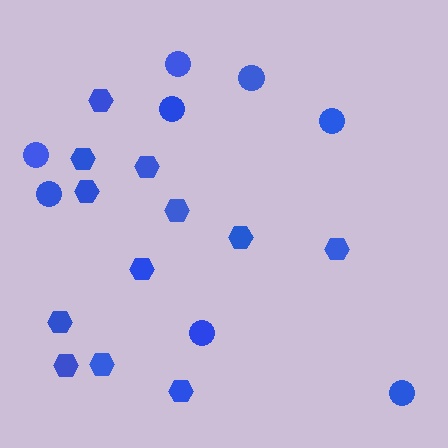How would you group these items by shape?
There are 2 groups: one group of hexagons (12) and one group of circles (8).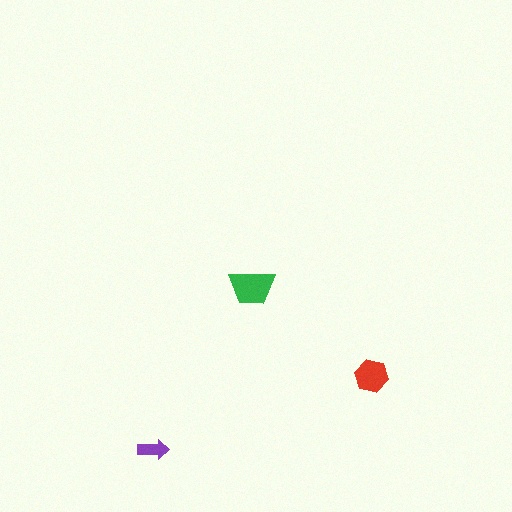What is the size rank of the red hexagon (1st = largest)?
2nd.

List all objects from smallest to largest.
The purple arrow, the red hexagon, the green trapezoid.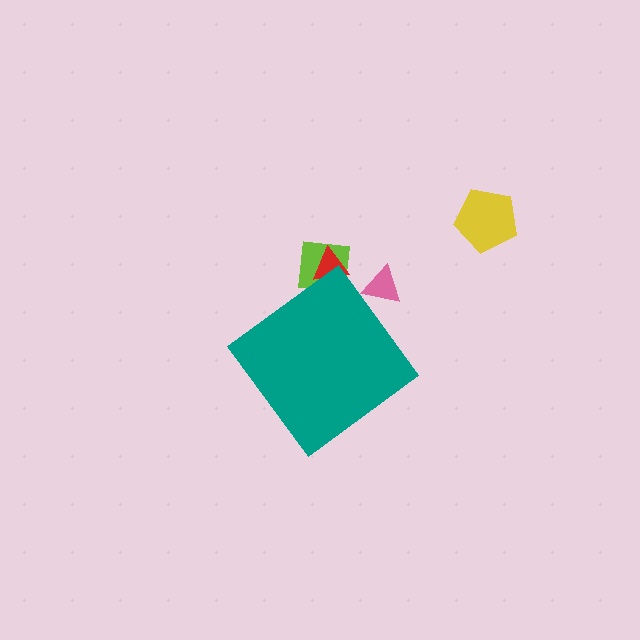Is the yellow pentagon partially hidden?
No, the yellow pentagon is fully visible.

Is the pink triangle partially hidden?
Yes, the pink triangle is partially hidden behind the teal diamond.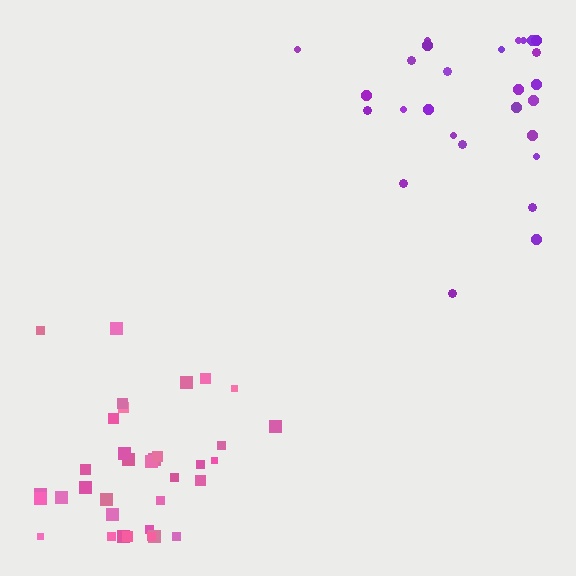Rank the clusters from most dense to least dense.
pink, purple.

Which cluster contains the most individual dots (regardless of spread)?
Pink (35).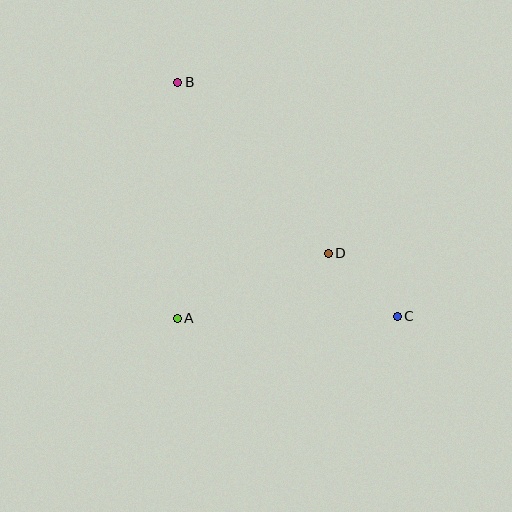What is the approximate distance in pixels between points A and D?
The distance between A and D is approximately 165 pixels.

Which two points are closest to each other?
Points C and D are closest to each other.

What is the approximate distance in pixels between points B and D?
The distance between B and D is approximately 228 pixels.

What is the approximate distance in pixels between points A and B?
The distance between A and B is approximately 236 pixels.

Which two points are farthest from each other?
Points B and C are farthest from each other.